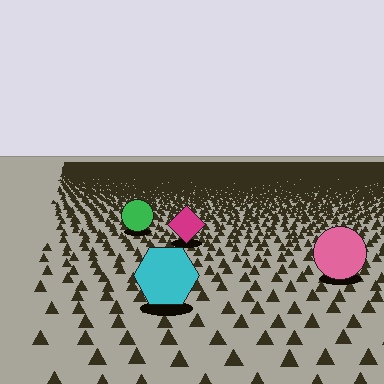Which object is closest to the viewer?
The cyan hexagon is closest. The texture marks near it are larger and more spread out.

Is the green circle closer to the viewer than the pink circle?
No. The pink circle is closer — you can tell from the texture gradient: the ground texture is coarser near it.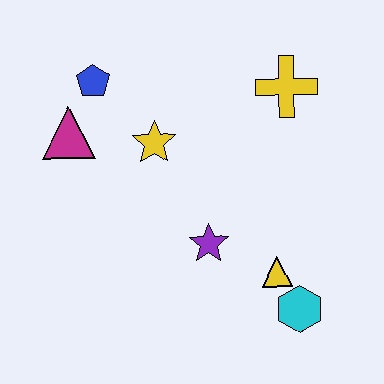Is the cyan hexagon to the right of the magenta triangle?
Yes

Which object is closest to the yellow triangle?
The cyan hexagon is closest to the yellow triangle.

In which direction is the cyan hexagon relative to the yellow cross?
The cyan hexagon is below the yellow cross.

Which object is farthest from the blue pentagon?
The cyan hexagon is farthest from the blue pentagon.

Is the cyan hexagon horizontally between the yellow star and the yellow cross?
No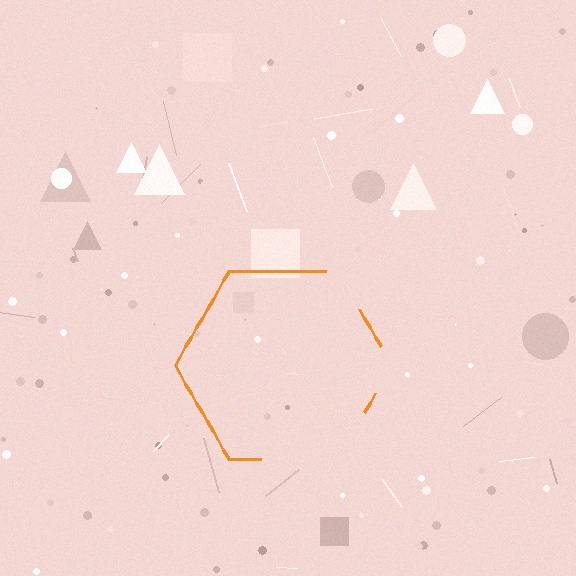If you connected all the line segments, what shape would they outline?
They would outline a hexagon.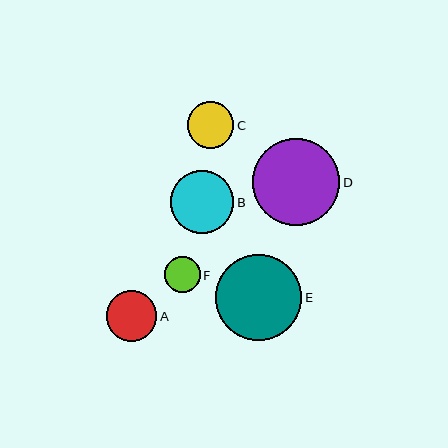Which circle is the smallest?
Circle F is the smallest with a size of approximately 36 pixels.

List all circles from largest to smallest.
From largest to smallest: D, E, B, A, C, F.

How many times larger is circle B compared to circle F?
Circle B is approximately 1.7 times the size of circle F.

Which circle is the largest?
Circle D is the largest with a size of approximately 87 pixels.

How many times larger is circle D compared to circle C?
Circle D is approximately 1.9 times the size of circle C.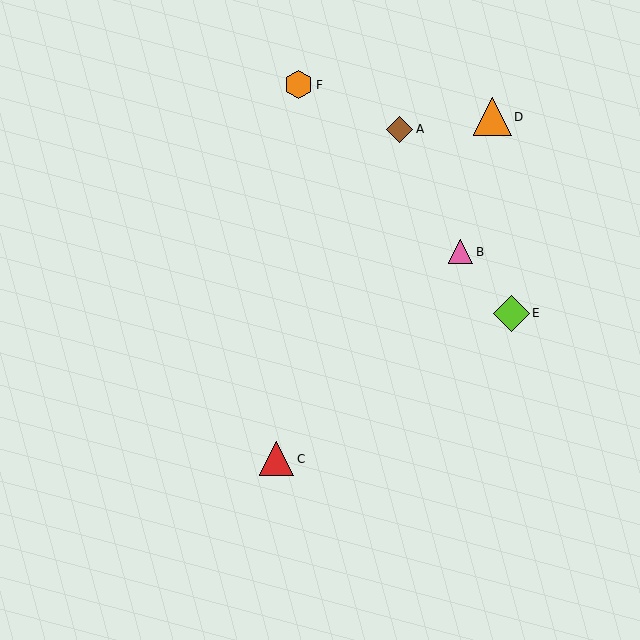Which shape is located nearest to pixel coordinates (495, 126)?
The orange triangle (labeled D) at (492, 117) is nearest to that location.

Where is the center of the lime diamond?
The center of the lime diamond is at (511, 313).